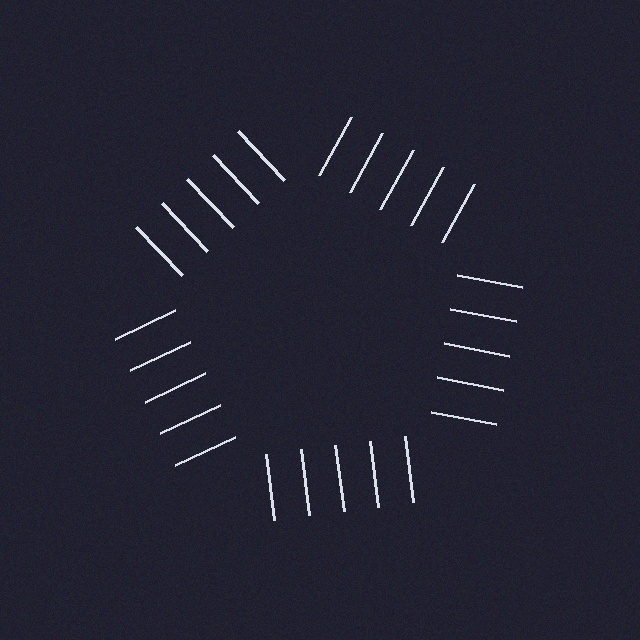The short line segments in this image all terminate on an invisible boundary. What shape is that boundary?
An illusory pentagon — the line segments terminate on its edges but no continuous stroke is drawn.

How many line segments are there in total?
25 — 5 along each of the 5 edges.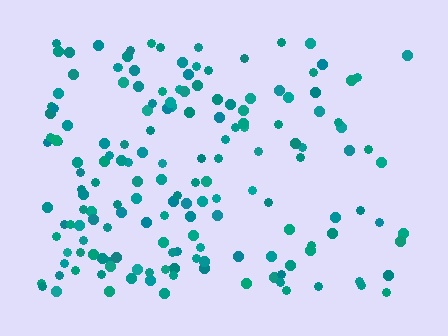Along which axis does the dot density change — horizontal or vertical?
Horizontal.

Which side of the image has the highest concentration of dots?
The left.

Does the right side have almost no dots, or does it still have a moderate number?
Still a moderate number, just noticeably fewer than the left.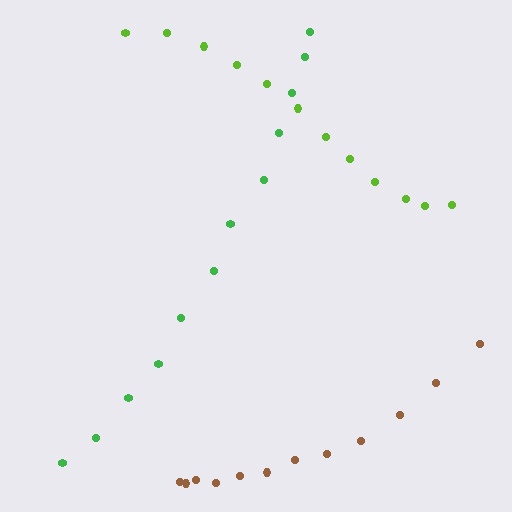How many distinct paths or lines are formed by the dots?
There are 3 distinct paths.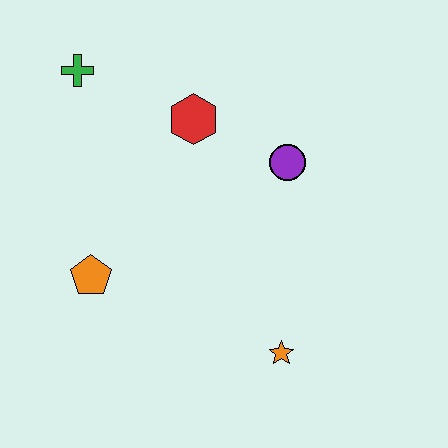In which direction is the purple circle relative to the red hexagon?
The purple circle is to the right of the red hexagon.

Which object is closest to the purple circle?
The red hexagon is closest to the purple circle.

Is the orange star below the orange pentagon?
Yes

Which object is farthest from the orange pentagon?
The purple circle is farthest from the orange pentagon.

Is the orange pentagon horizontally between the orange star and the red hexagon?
No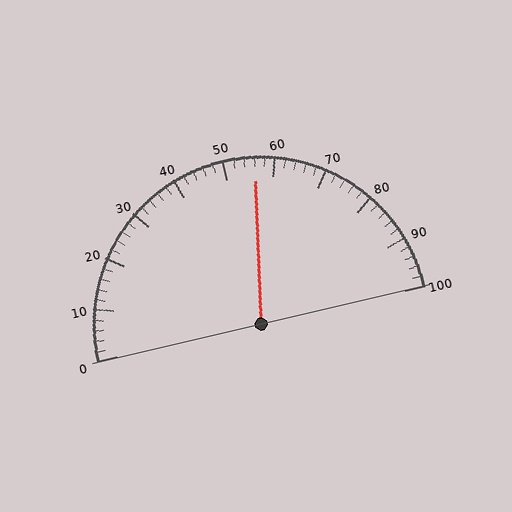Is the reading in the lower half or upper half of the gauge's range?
The reading is in the upper half of the range (0 to 100).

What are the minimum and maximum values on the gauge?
The gauge ranges from 0 to 100.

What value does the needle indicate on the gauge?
The needle indicates approximately 56.